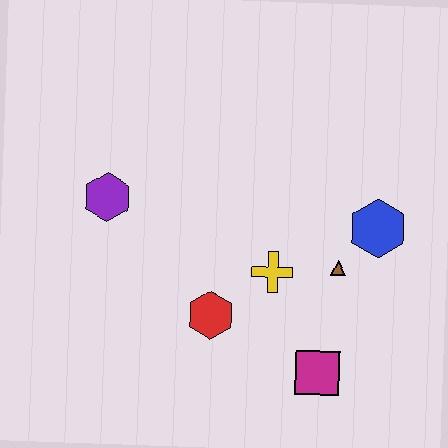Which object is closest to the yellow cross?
The brown triangle is closest to the yellow cross.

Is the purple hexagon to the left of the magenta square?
Yes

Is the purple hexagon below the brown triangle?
No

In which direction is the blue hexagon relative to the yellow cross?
The blue hexagon is to the right of the yellow cross.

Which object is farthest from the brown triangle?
The purple hexagon is farthest from the brown triangle.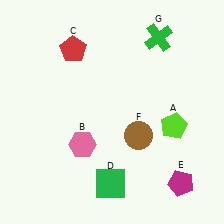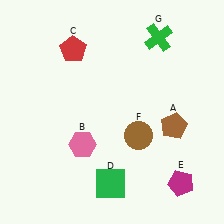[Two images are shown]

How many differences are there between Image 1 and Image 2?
There is 1 difference between the two images.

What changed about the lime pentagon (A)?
In Image 1, A is lime. In Image 2, it changed to brown.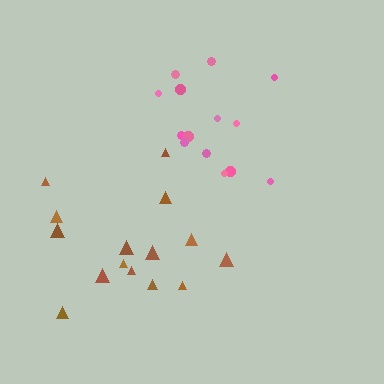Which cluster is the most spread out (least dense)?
Brown.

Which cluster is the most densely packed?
Pink.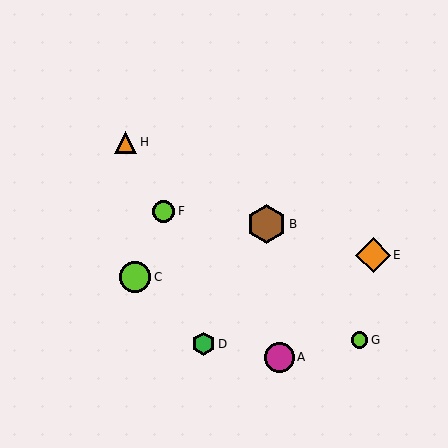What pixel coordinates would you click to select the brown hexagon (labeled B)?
Click at (267, 224) to select the brown hexagon B.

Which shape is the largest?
The brown hexagon (labeled B) is the largest.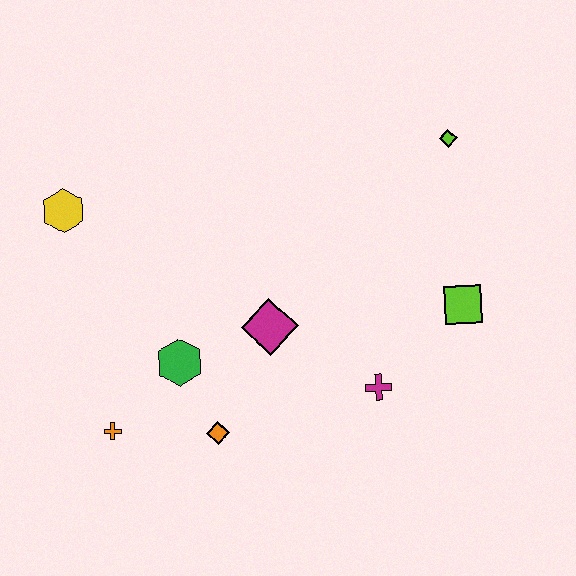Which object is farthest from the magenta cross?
The yellow hexagon is farthest from the magenta cross.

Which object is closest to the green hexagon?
The orange diamond is closest to the green hexagon.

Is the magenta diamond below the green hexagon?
No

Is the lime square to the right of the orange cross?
Yes